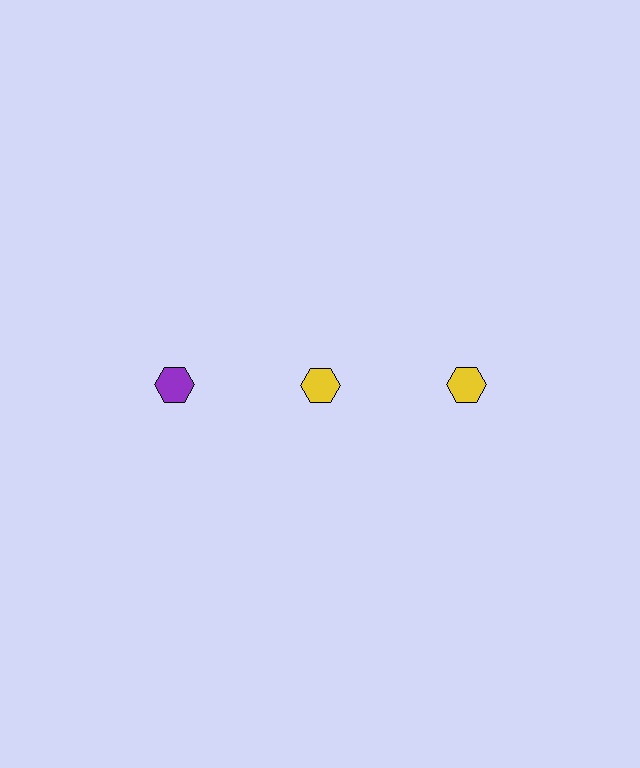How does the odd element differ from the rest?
It has a different color: purple instead of yellow.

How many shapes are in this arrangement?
There are 3 shapes arranged in a grid pattern.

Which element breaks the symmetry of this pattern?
The purple hexagon in the top row, leftmost column breaks the symmetry. All other shapes are yellow hexagons.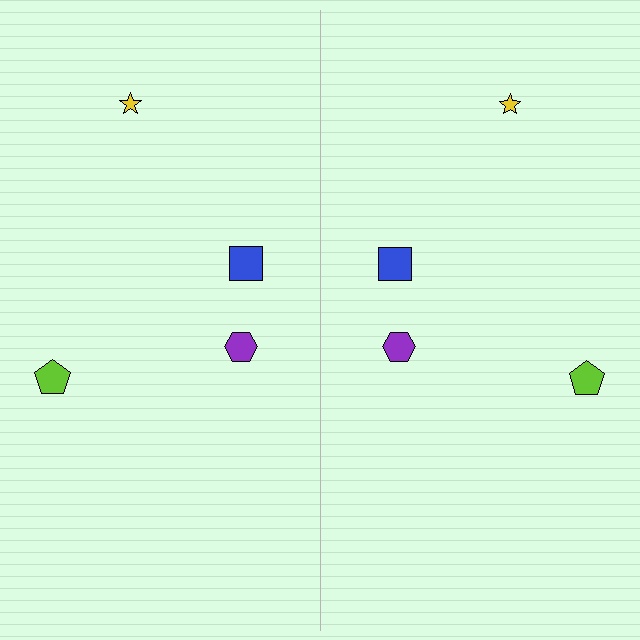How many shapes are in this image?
There are 8 shapes in this image.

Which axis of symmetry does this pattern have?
The pattern has a vertical axis of symmetry running through the center of the image.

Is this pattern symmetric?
Yes, this pattern has bilateral (reflection) symmetry.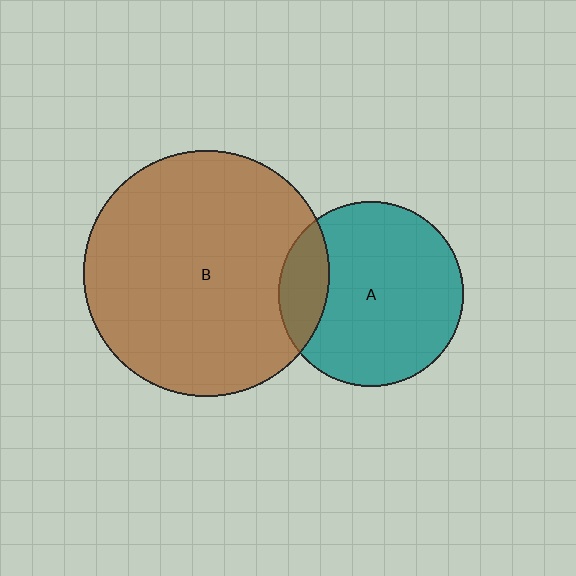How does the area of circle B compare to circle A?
Approximately 1.8 times.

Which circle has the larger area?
Circle B (brown).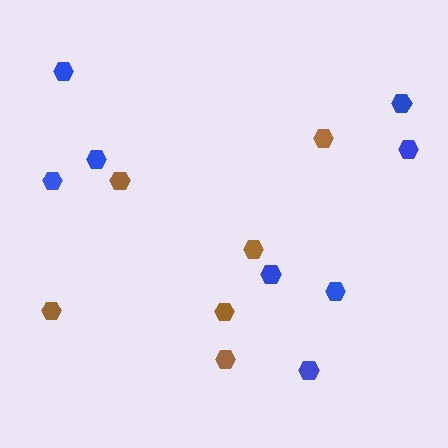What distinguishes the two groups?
There are 2 groups: one group of blue hexagons (8) and one group of brown hexagons (6).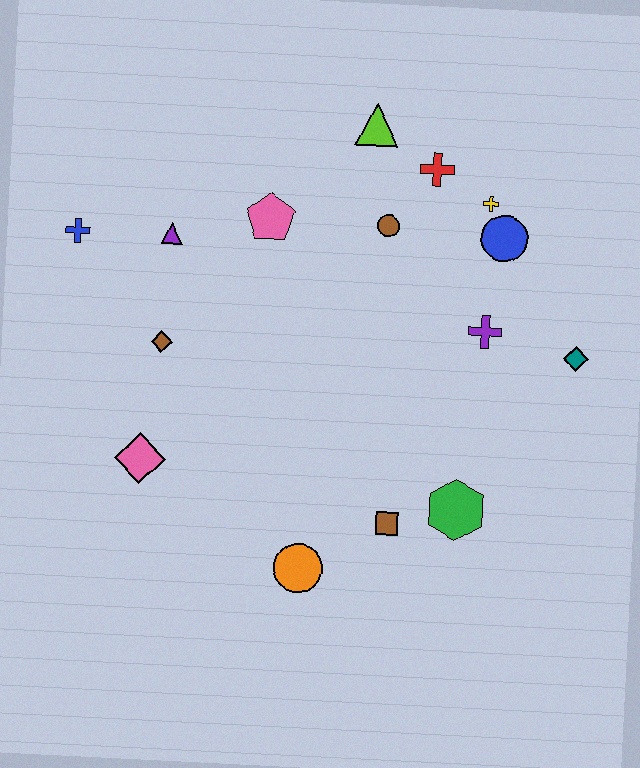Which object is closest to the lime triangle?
The red cross is closest to the lime triangle.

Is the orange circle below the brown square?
Yes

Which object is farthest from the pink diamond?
The teal diamond is farthest from the pink diamond.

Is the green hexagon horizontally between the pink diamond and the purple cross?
Yes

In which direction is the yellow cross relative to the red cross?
The yellow cross is to the right of the red cross.